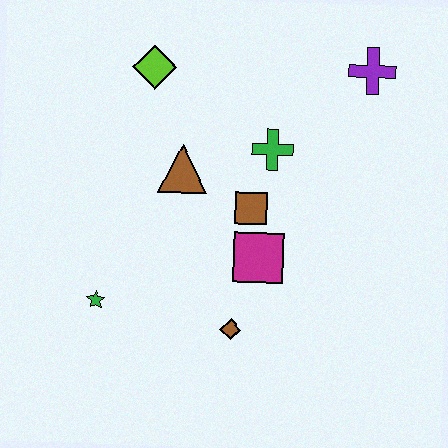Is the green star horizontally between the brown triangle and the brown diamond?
No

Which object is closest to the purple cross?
The green cross is closest to the purple cross.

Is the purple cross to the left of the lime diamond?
No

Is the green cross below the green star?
No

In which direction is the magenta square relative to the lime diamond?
The magenta square is below the lime diamond.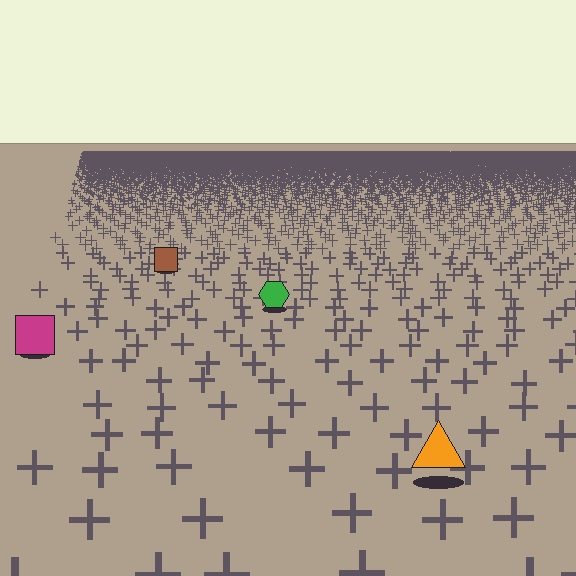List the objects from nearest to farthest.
From nearest to farthest: the orange triangle, the magenta square, the green hexagon, the brown square.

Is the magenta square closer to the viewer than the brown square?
Yes. The magenta square is closer — you can tell from the texture gradient: the ground texture is coarser near it.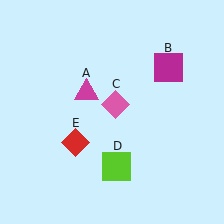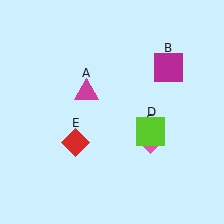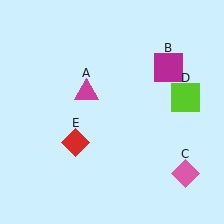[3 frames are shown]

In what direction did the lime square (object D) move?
The lime square (object D) moved up and to the right.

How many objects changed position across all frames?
2 objects changed position: pink diamond (object C), lime square (object D).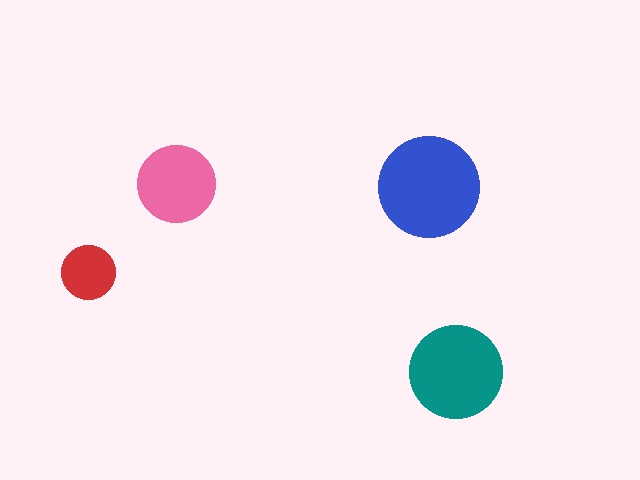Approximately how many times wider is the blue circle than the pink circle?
About 1.5 times wider.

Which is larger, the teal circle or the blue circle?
The blue one.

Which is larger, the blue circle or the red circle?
The blue one.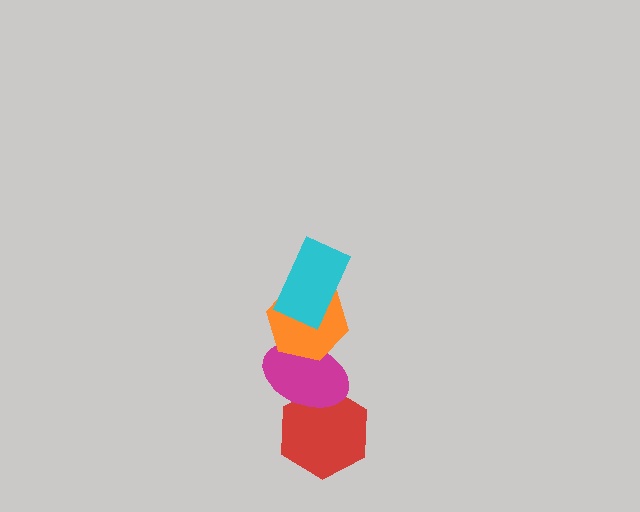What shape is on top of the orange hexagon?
The cyan rectangle is on top of the orange hexagon.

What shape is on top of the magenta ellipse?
The orange hexagon is on top of the magenta ellipse.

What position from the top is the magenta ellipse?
The magenta ellipse is 3rd from the top.